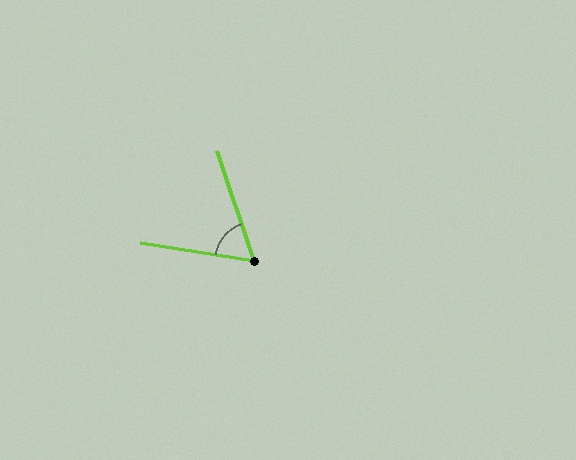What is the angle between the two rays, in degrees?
Approximately 62 degrees.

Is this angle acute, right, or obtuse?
It is acute.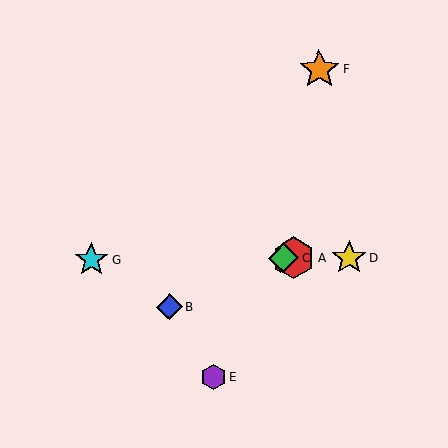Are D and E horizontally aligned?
No, D is at y≈257 and E is at y≈377.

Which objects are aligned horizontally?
Objects A, C, D, G are aligned horizontally.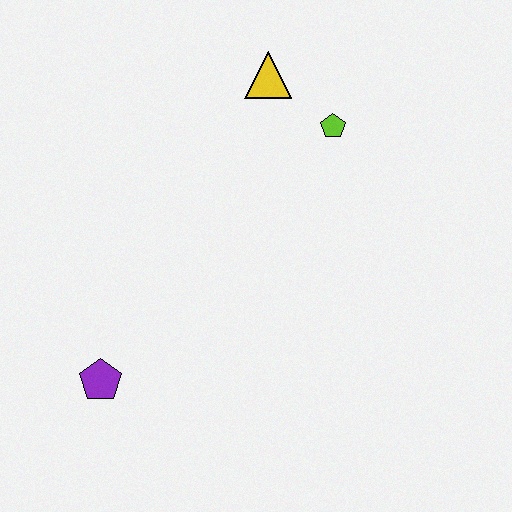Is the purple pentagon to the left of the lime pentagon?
Yes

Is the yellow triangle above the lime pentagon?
Yes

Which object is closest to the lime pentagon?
The yellow triangle is closest to the lime pentagon.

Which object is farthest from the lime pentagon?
The purple pentagon is farthest from the lime pentagon.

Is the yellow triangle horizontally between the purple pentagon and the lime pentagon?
Yes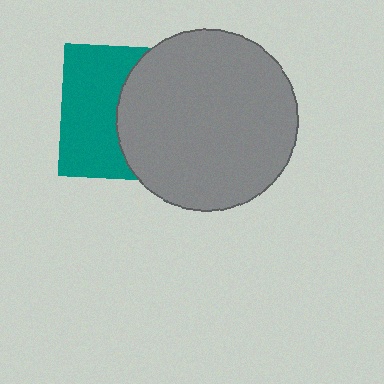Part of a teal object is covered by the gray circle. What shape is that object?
It is a square.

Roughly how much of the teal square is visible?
About half of it is visible (roughly 48%).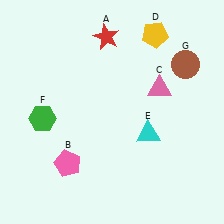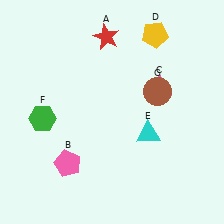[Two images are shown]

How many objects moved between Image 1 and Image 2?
1 object moved between the two images.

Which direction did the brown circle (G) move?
The brown circle (G) moved left.